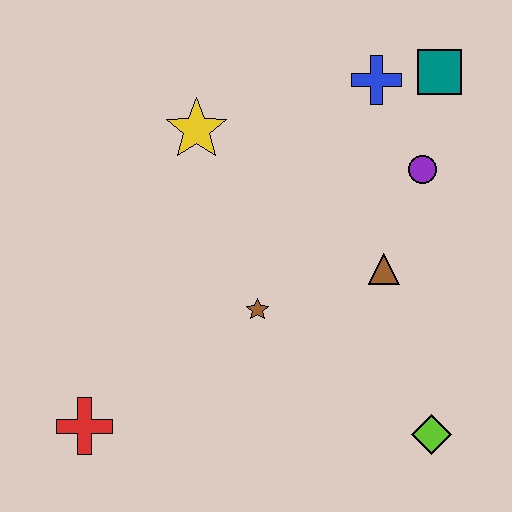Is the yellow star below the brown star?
No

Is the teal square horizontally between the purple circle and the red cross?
No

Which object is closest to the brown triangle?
The purple circle is closest to the brown triangle.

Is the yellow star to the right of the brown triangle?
No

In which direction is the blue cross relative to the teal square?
The blue cross is to the left of the teal square.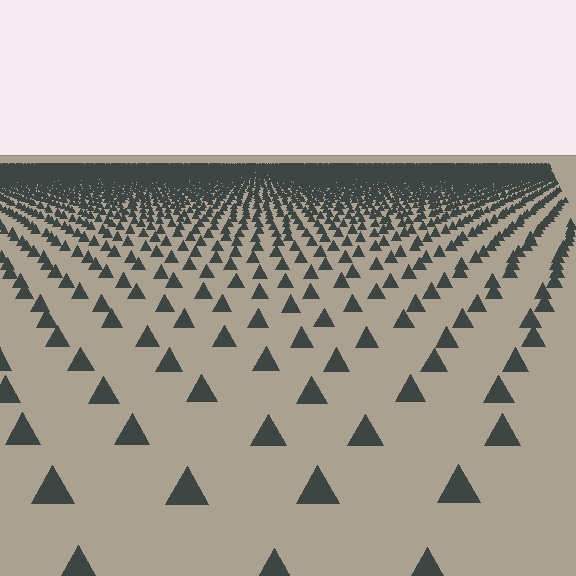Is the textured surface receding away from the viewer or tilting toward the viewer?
The surface is receding away from the viewer. Texture elements get smaller and denser toward the top.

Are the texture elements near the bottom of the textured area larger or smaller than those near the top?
Larger. Near the bottom, elements are closer to the viewer and appear at a bigger on-screen size.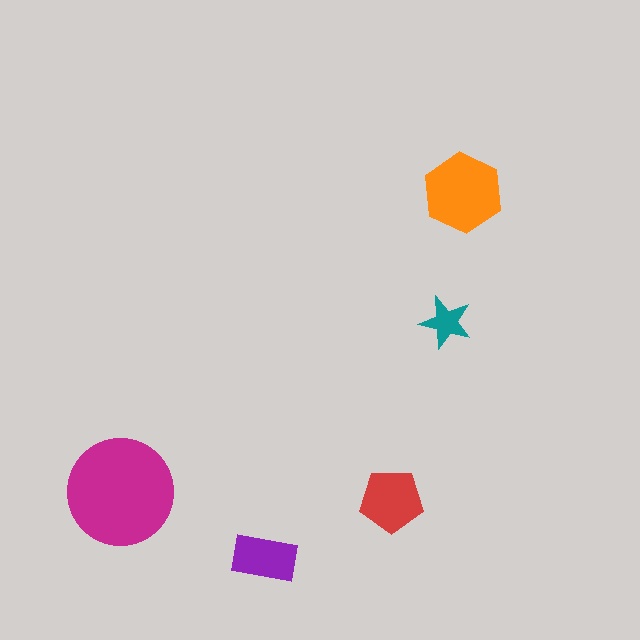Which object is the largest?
The magenta circle.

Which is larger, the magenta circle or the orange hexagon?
The magenta circle.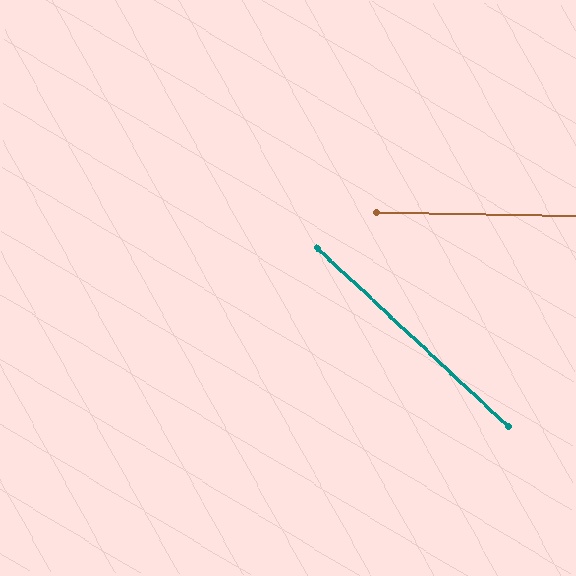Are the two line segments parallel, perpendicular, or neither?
Neither parallel nor perpendicular — they differ by about 42°.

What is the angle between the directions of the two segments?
Approximately 42 degrees.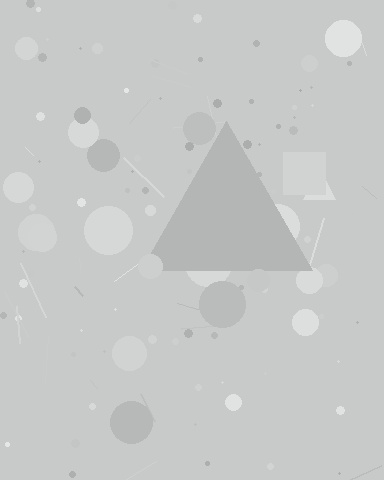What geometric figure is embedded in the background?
A triangle is embedded in the background.